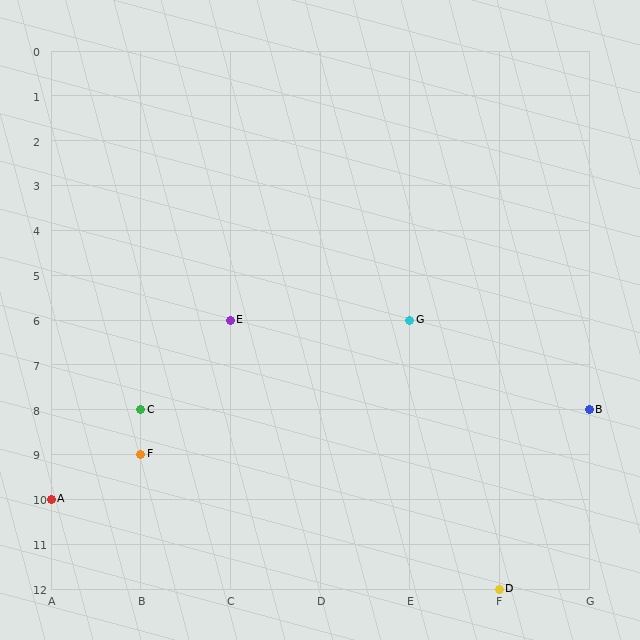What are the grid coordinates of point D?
Point D is at grid coordinates (F, 12).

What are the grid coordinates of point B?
Point B is at grid coordinates (G, 8).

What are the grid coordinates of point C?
Point C is at grid coordinates (B, 8).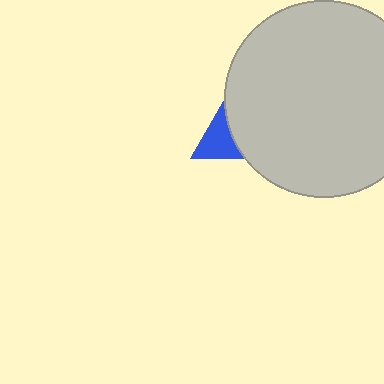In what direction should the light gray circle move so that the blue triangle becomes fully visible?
The light gray circle should move right. That is the shortest direction to clear the overlap and leave the blue triangle fully visible.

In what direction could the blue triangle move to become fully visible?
The blue triangle could move left. That would shift it out from behind the light gray circle entirely.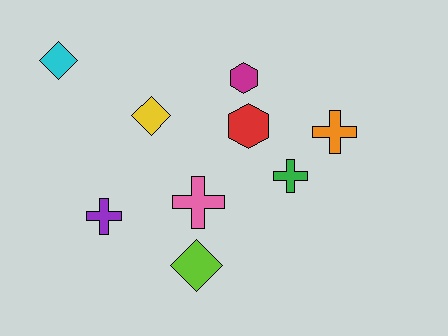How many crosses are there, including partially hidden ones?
There are 4 crosses.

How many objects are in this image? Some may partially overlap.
There are 9 objects.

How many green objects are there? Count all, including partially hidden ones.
There is 1 green object.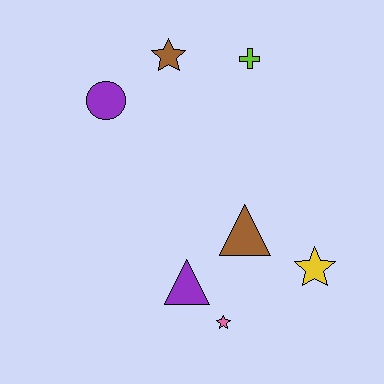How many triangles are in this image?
There are 2 triangles.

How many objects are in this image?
There are 7 objects.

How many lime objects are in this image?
There is 1 lime object.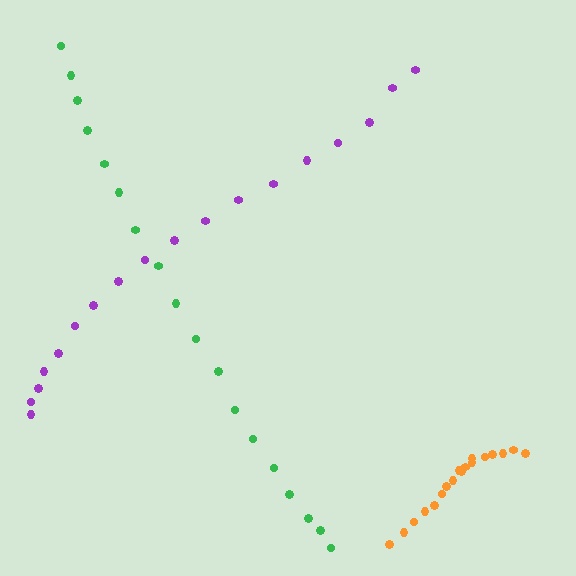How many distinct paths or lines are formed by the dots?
There are 3 distinct paths.